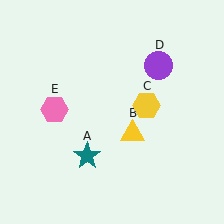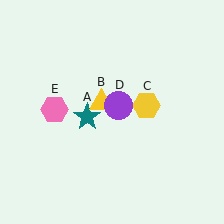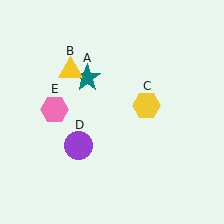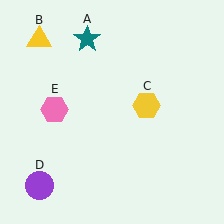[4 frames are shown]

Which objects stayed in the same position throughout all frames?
Yellow hexagon (object C) and pink hexagon (object E) remained stationary.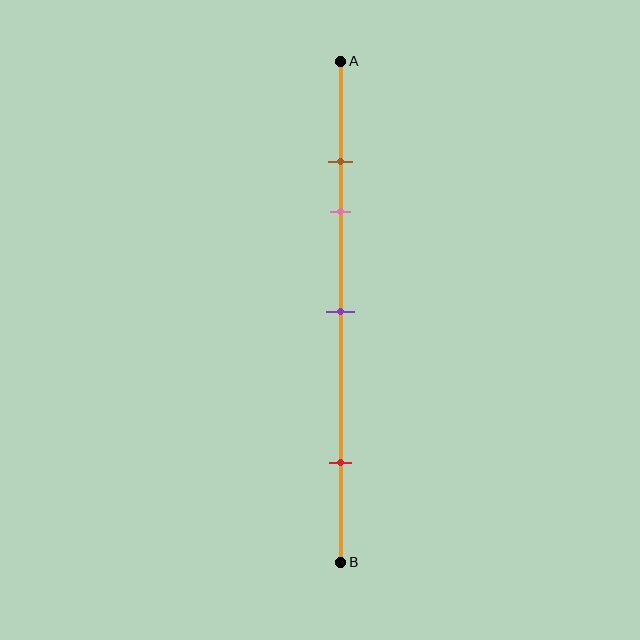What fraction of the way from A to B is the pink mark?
The pink mark is approximately 30% (0.3) of the way from A to B.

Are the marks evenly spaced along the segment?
No, the marks are not evenly spaced.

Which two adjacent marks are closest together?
The brown and pink marks are the closest adjacent pair.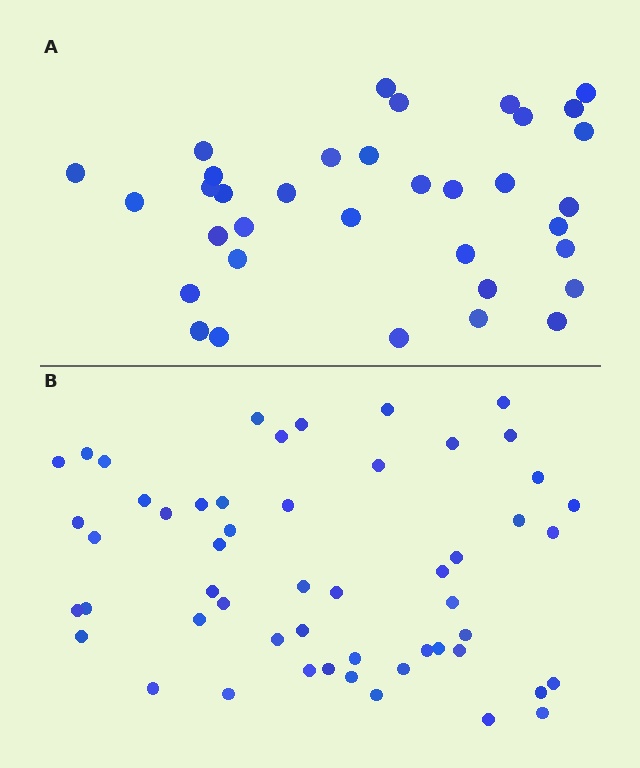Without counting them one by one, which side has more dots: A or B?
Region B (the bottom region) has more dots.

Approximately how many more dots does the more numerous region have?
Region B has approximately 20 more dots than region A.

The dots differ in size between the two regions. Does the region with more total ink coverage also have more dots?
No. Region A has more total ink coverage because its dots are larger, but region B actually contains more individual dots. Total area can be misleading — the number of items is what matters here.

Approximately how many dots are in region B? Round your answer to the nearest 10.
About 50 dots. (The exact count is 53, which rounds to 50.)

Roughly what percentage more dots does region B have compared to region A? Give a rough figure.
About 50% more.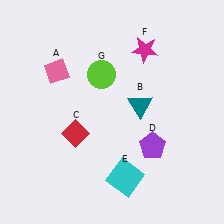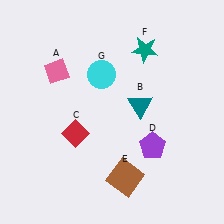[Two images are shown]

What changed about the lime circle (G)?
In Image 1, G is lime. In Image 2, it changed to cyan.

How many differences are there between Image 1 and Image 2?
There are 3 differences between the two images.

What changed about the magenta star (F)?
In Image 1, F is magenta. In Image 2, it changed to teal.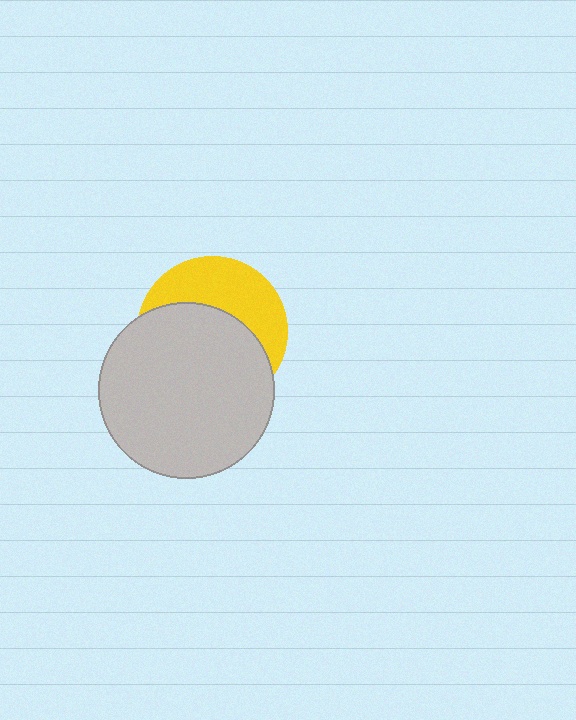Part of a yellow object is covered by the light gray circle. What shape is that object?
It is a circle.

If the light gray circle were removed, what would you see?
You would see the complete yellow circle.